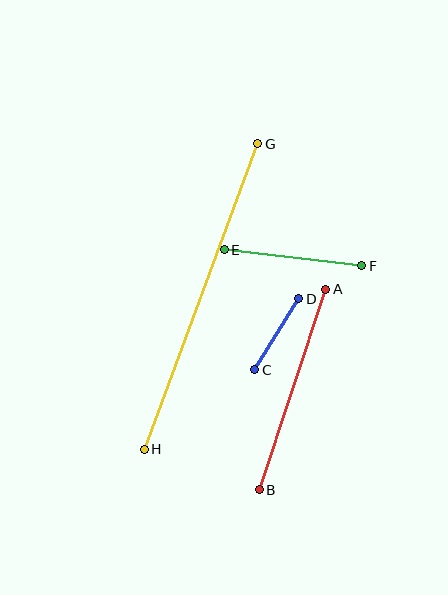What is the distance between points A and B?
The distance is approximately 211 pixels.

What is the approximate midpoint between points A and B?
The midpoint is at approximately (292, 390) pixels.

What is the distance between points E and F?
The distance is approximately 139 pixels.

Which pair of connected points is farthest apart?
Points G and H are farthest apart.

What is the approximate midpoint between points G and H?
The midpoint is at approximately (201, 296) pixels.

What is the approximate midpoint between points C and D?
The midpoint is at approximately (277, 334) pixels.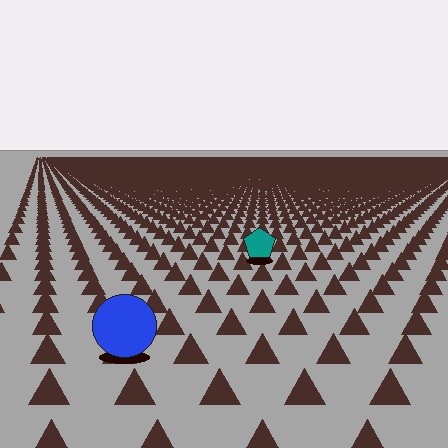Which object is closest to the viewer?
The blue circle is closest. The texture marks near it are larger and more spread out.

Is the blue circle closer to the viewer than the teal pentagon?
Yes. The blue circle is closer — you can tell from the texture gradient: the ground texture is coarser near it.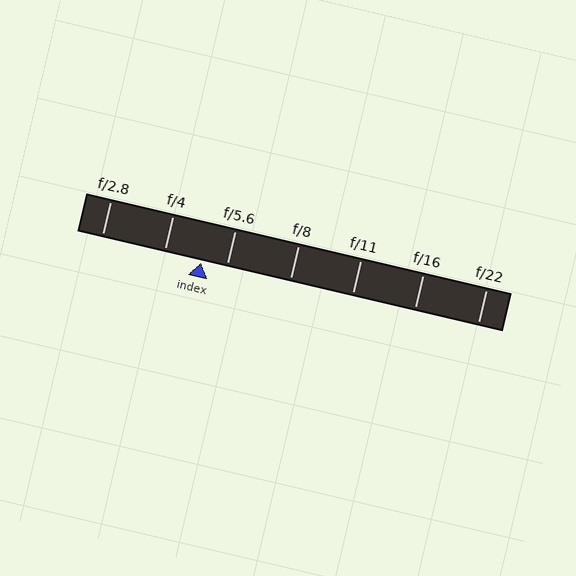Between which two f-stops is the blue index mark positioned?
The index mark is between f/4 and f/5.6.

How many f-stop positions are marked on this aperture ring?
There are 7 f-stop positions marked.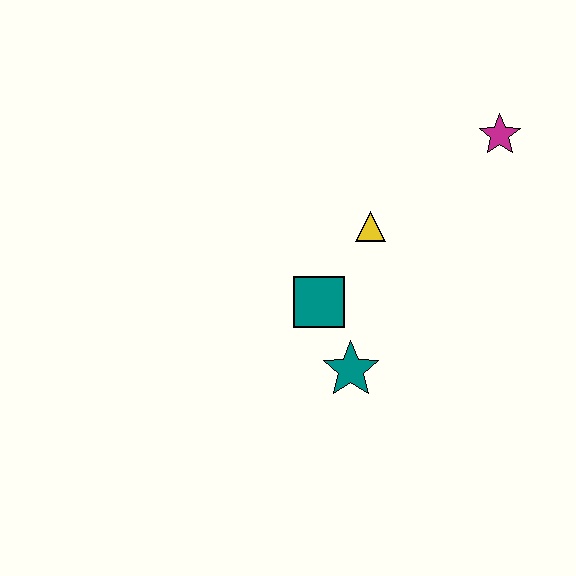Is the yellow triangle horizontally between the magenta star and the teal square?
Yes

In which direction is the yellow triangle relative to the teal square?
The yellow triangle is above the teal square.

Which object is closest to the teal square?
The teal star is closest to the teal square.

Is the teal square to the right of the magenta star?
No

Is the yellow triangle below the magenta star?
Yes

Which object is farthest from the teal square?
The magenta star is farthest from the teal square.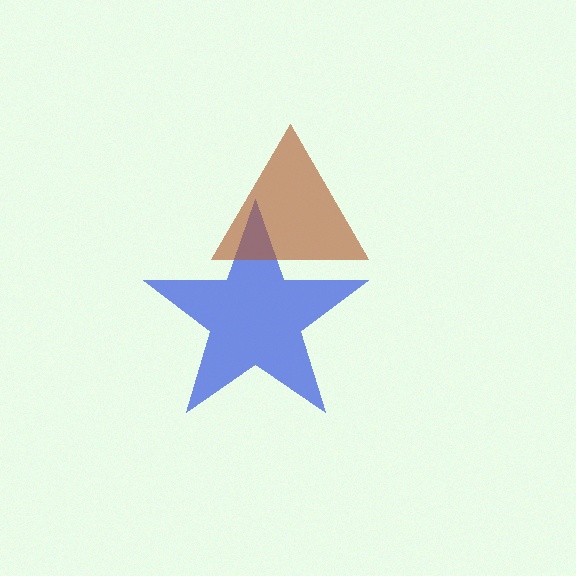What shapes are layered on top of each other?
The layered shapes are: a blue star, a brown triangle.